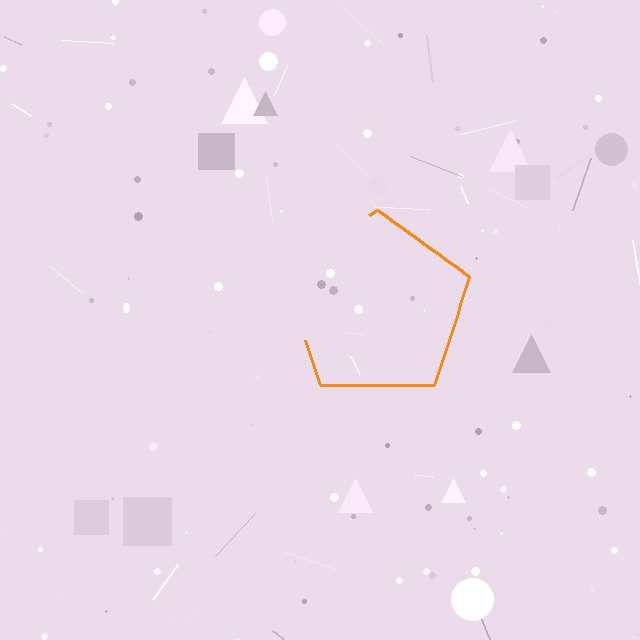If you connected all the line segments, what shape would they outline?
They would outline a pentagon.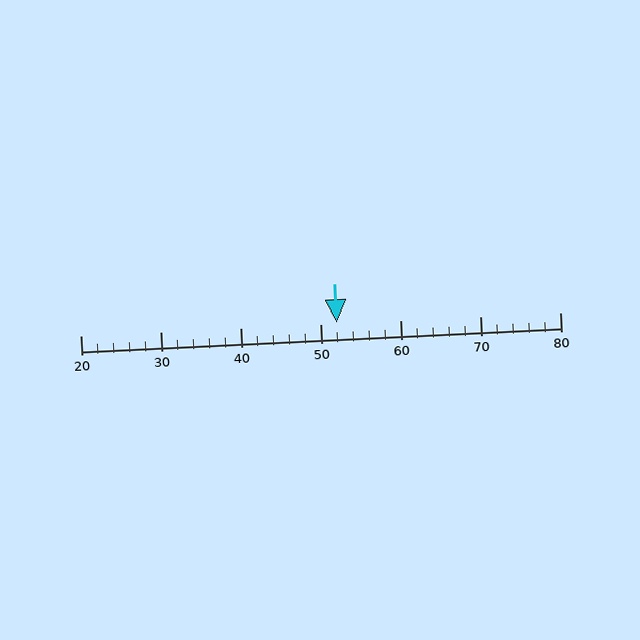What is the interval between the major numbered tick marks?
The major tick marks are spaced 10 units apart.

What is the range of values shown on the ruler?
The ruler shows values from 20 to 80.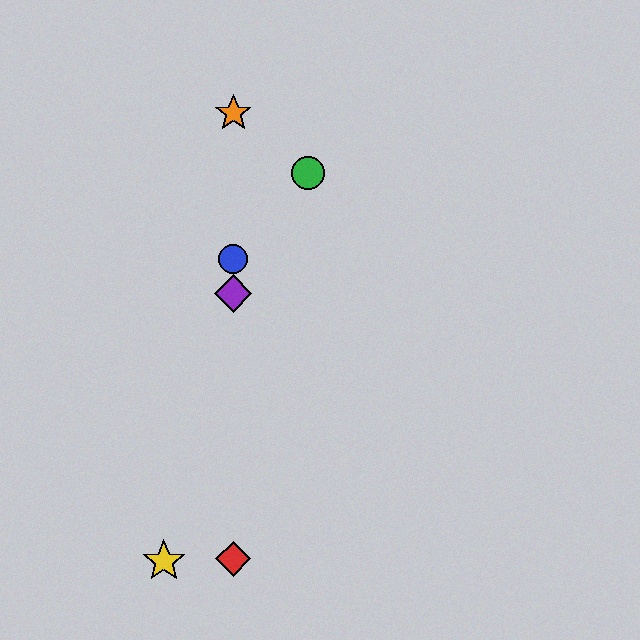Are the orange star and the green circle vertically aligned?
No, the orange star is at x≈233 and the green circle is at x≈308.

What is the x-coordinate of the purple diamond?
The purple diamond is at x≈233.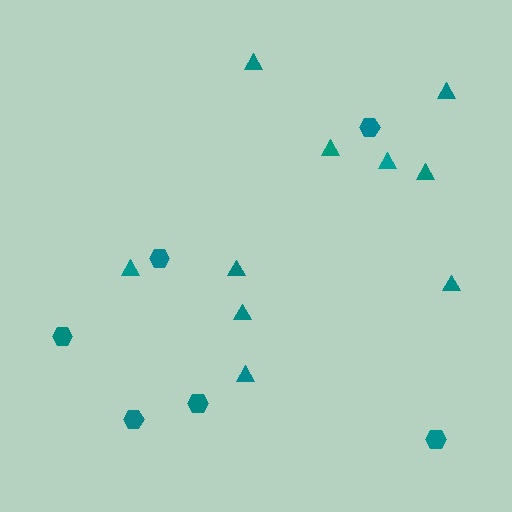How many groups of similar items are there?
There are 2 groups: one group of hexagons (6) and one group of triangles (10).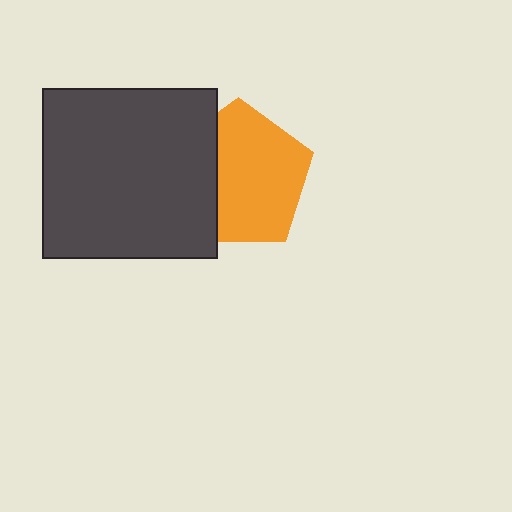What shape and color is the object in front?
The object in front is a dark gray rectangle.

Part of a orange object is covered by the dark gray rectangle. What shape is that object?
It is a pentagon.